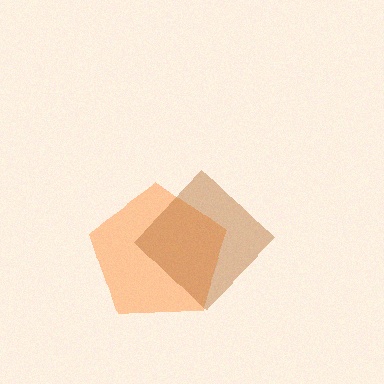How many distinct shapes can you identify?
There are 2 distinct shapes: an orange pentagon, a brown diamond.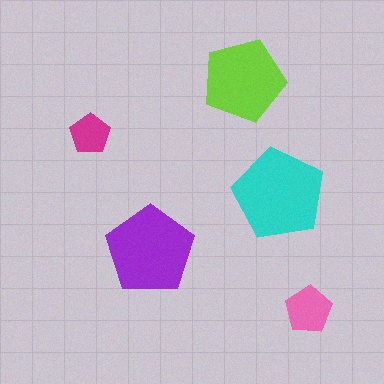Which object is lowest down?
The pink pentagon is bottommost.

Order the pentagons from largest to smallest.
the cyan one, the purple one, the lime one, the pink one, the magenta one.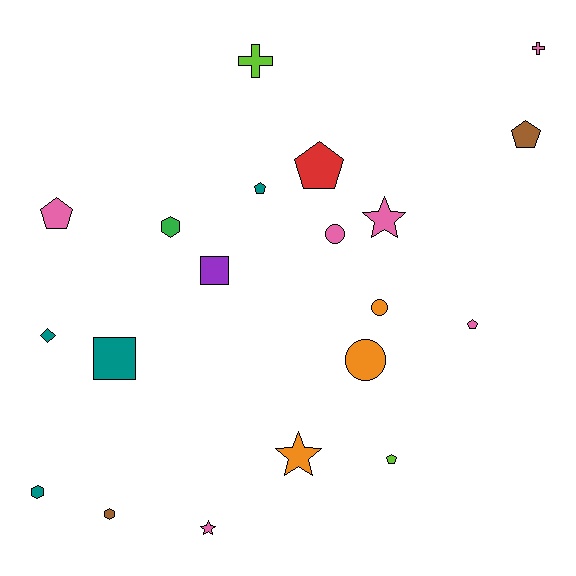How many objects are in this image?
There are 20 objects.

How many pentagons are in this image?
There are 6 pentagons.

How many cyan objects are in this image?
There are no cyan objects.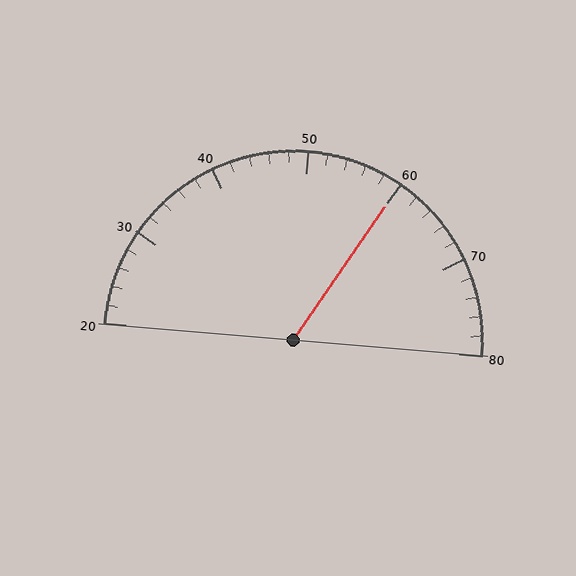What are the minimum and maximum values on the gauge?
The gauge ranges from 20 to 80.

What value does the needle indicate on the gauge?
The needle indicates approximately 60.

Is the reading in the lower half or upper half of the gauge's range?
The reading is in the upper half of the range (20 to 80).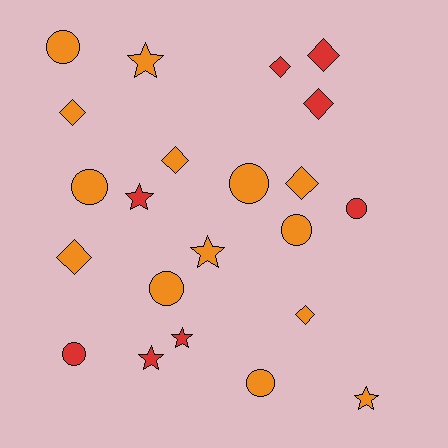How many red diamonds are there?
There are 3 red diamonds.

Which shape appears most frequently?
Circle, with 8 objects.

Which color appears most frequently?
Orange, with 14 objects.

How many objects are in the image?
There are 22 objects.